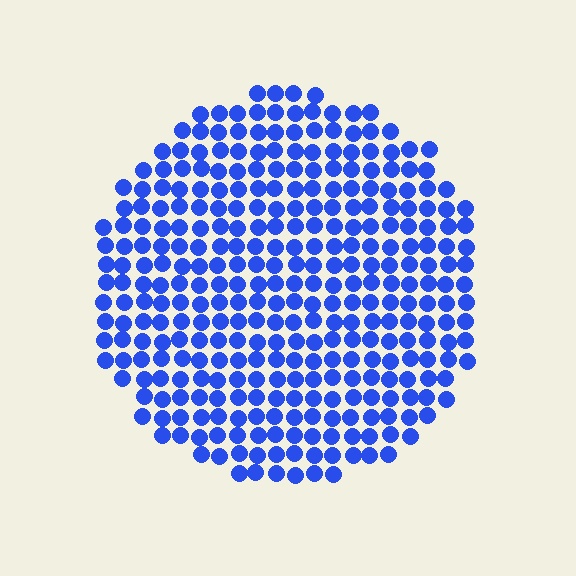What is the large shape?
The large shape is a circle.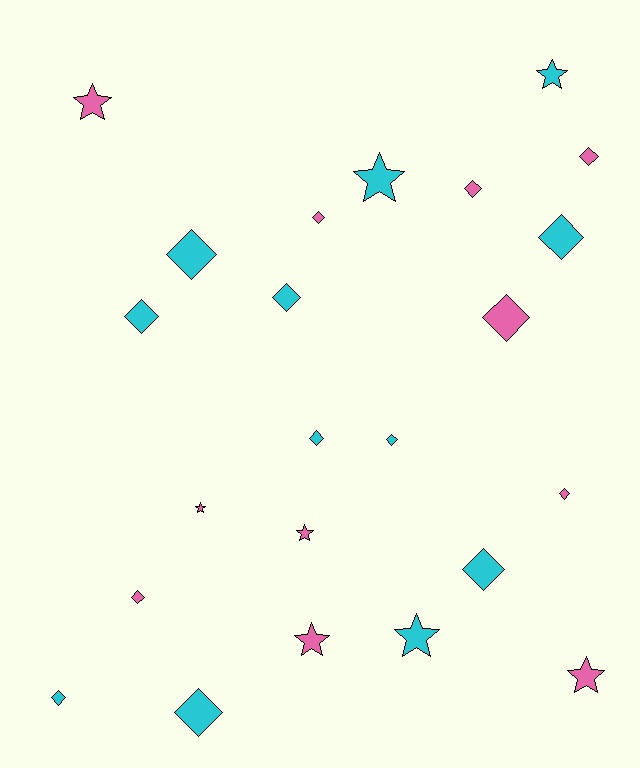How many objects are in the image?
There are 23 objects.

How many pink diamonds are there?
There are 6 pink diamonds.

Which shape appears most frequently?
Diamond, with 15 objects.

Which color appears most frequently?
Cyan, with 12 objects.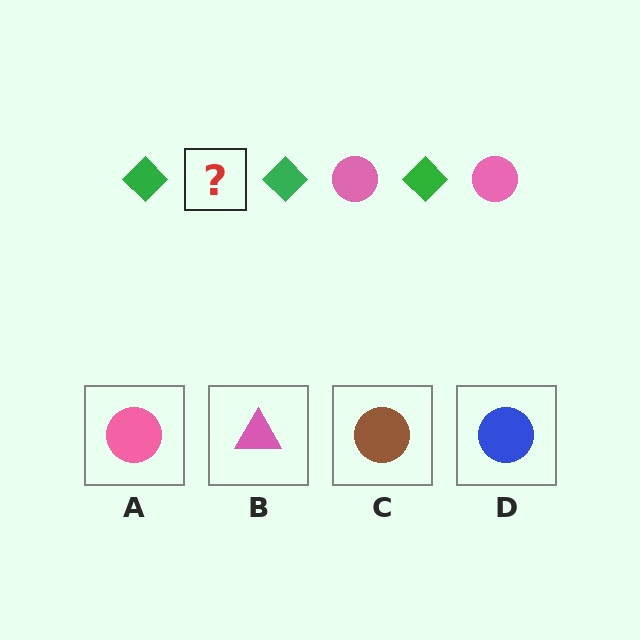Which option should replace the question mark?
Option A.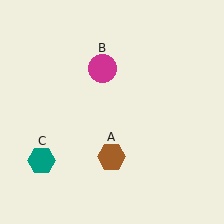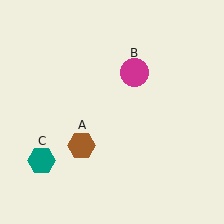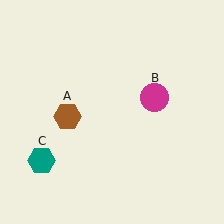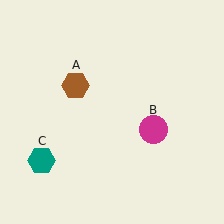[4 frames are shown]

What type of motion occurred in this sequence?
The brown hexagon (object A), magenta circle (object B) rotated clockwise around the center of the scene.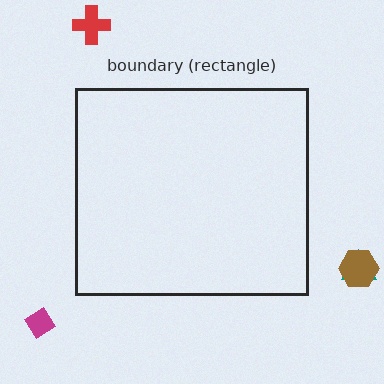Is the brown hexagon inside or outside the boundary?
Outside.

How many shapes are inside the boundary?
0 inside, 4 outside.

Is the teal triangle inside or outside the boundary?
Outside.